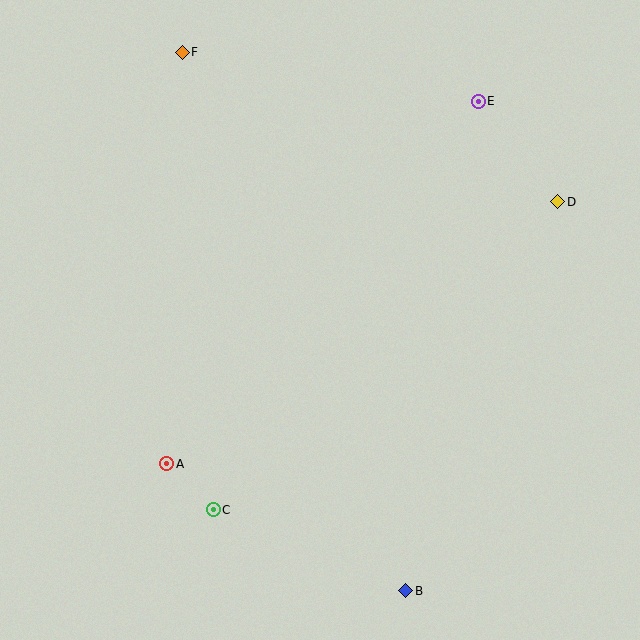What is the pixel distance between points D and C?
The distance between D and C is 462 pixels.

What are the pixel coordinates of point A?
Point A is at (167, 464).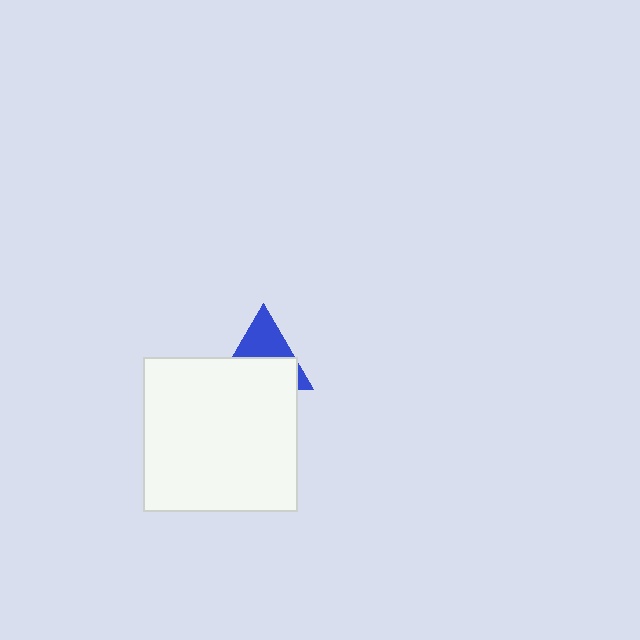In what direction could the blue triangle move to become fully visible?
The blue triangle could move up. That would shift it out from behind the white square entirely.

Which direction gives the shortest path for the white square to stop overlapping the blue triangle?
Moving down gives the shortest separation.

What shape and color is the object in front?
The object in front is a white square.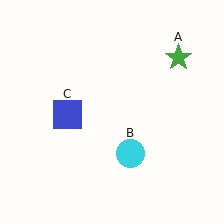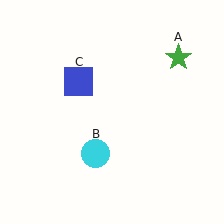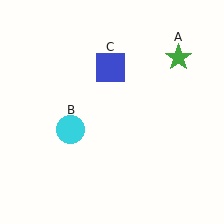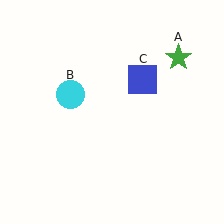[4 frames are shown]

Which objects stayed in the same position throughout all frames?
Green star (object A) remained stationary.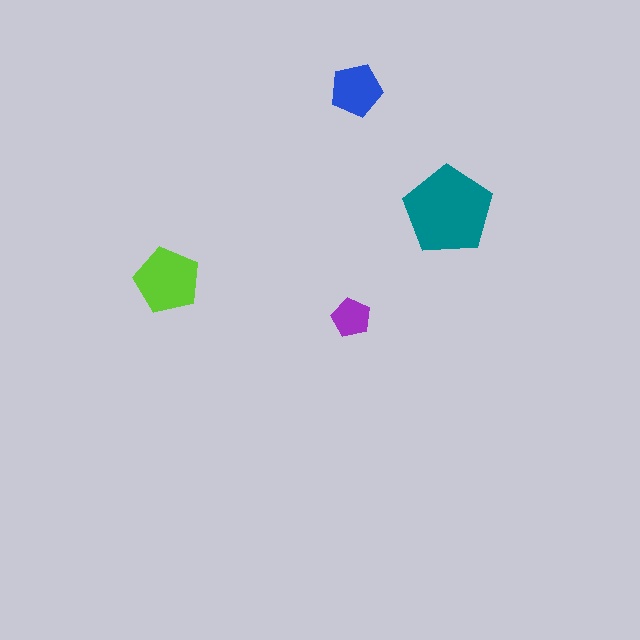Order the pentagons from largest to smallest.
the teal one, the lime one, the blue one, the purple one.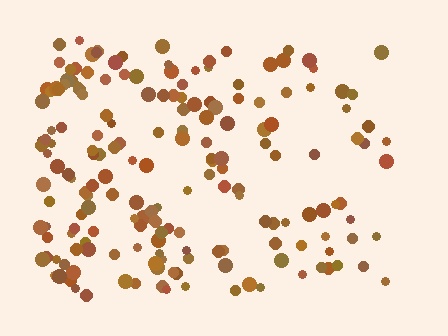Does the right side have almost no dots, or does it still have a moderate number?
Still a moderate number, just noticeably fewer than the left.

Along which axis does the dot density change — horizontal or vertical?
Horizontal.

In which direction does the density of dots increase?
From right to left, with the left side densest.